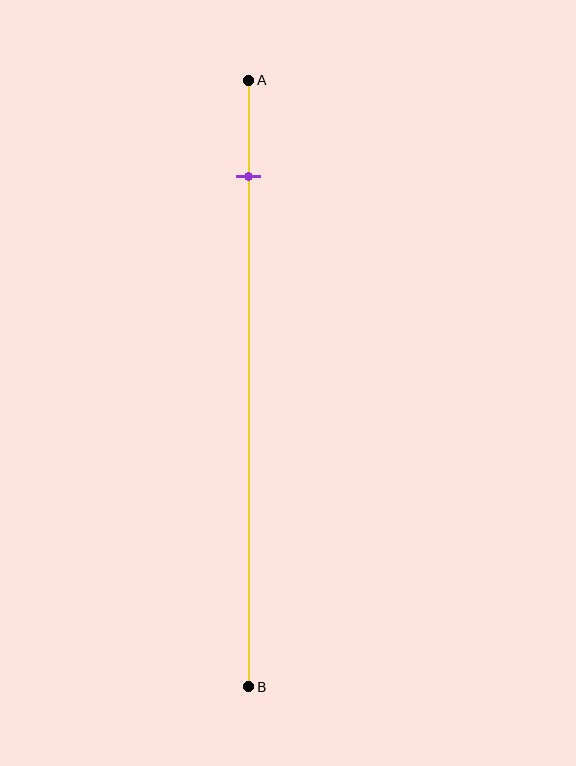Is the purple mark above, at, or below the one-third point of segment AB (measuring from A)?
The purple mark is above the one-third point of segment AB.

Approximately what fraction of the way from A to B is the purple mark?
The purple mark is approximately 15% of the way from A to B.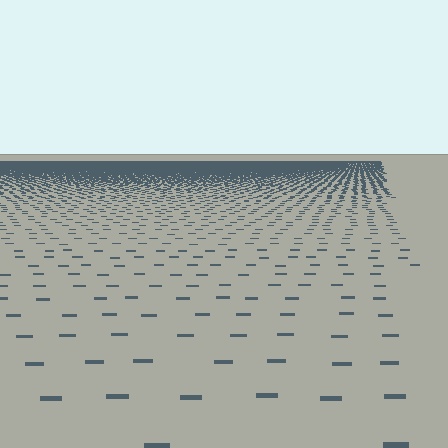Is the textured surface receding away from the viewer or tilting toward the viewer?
The surface is receding away from the viewer. Texture elements get smaller and denser toward the top.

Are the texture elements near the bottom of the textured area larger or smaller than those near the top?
Larger. Near the bottom, elements are closer to the viewer and appear at a bigger on-screen size.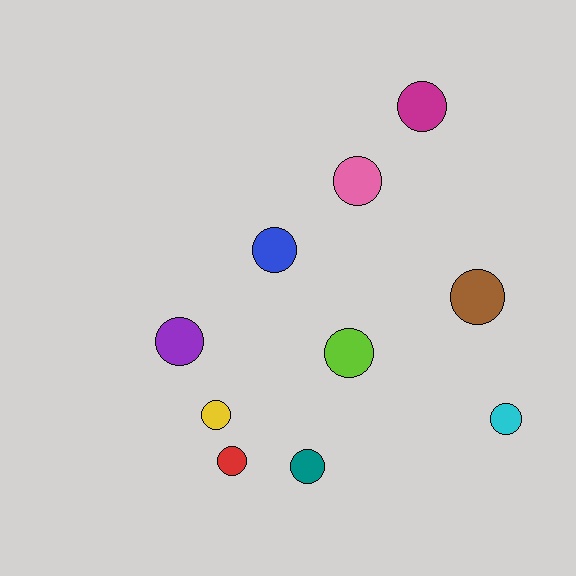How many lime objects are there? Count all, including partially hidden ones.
There is 1 lime object.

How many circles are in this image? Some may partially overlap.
There are 10 circles.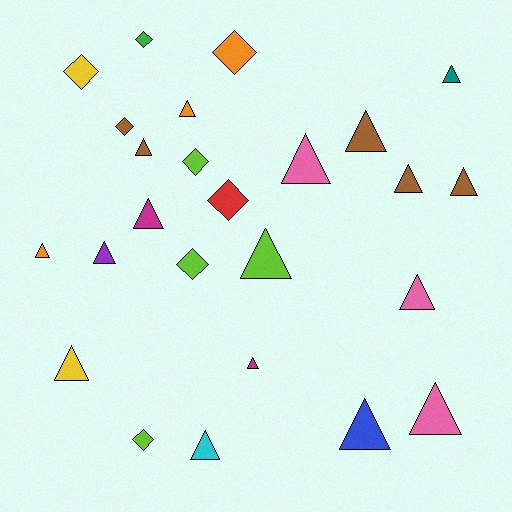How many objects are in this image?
There are 25 objects.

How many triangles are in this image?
There are 17 triangles.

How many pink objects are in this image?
There are 3 pink objects.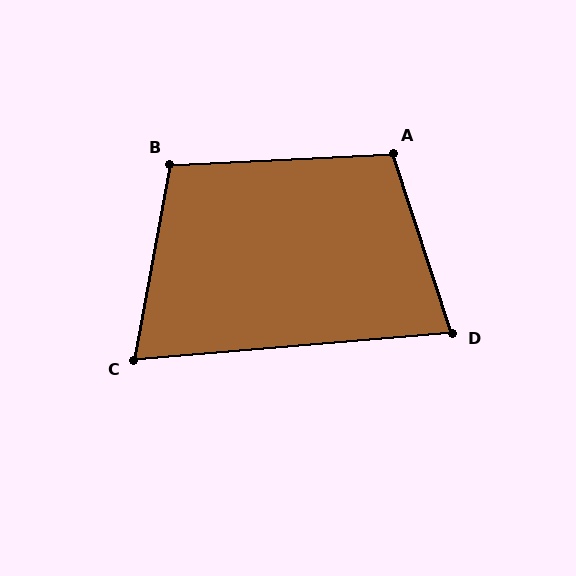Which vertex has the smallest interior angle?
C, at approximately 75 degrees.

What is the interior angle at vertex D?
Approximately 77 degrees (acute).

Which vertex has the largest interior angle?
A, at approximately 105 degrees.